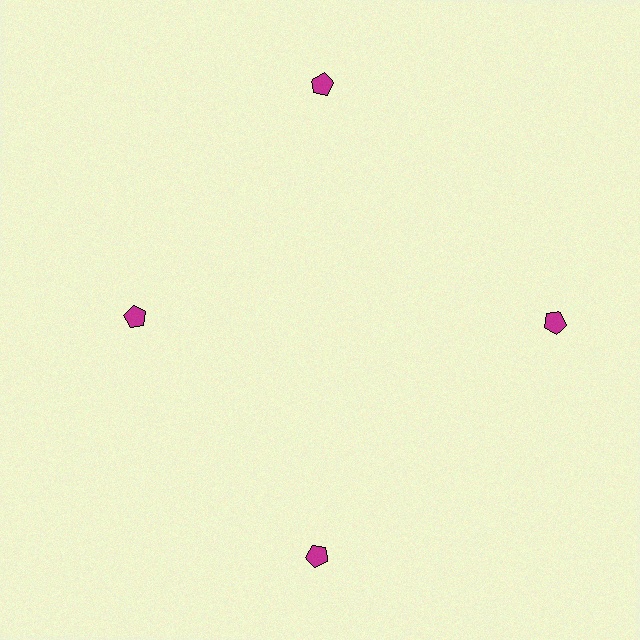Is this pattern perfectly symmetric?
No. The 4 magenta pentagons are arranged in a ring, but one element near the 9 o'clock position is pulled inward toward the center, breaking the 4-fold rotational symmetry.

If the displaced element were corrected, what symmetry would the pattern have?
It would have 4-fold rotational symmetry — the pattern would map onto itself every 90 degrees.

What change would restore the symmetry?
The symmetry would be restored by moving it outward, back onto the ring so that all 4 pentagons sit at equal angles and equal distance from the center.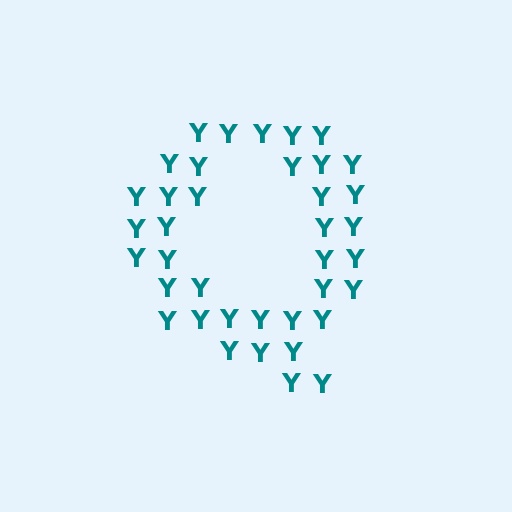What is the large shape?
The large shape is the letter Q.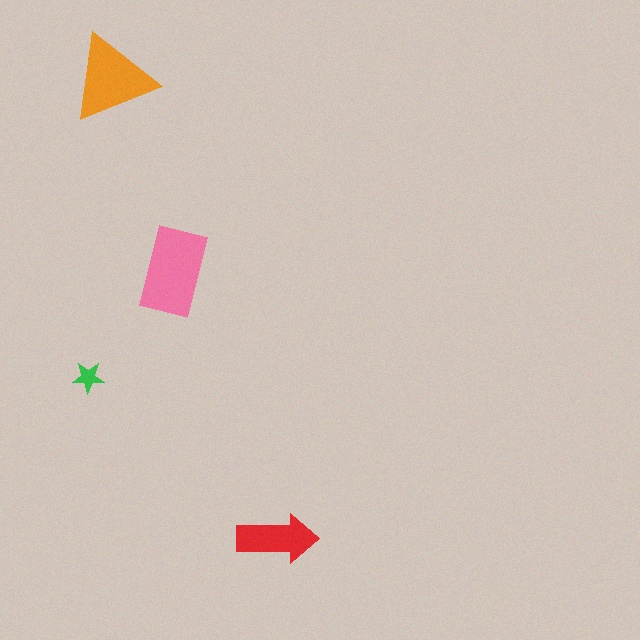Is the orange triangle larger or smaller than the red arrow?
Larger.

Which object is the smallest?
The green star.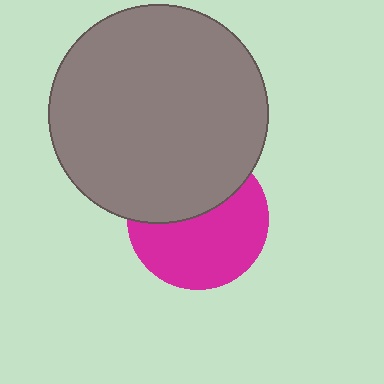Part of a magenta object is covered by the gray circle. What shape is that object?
It is a circle.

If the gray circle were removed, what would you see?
You would see the complete magenta circle.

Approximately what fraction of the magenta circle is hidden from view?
Roughly 41% of the magenta circle is hidden behind the gray circle.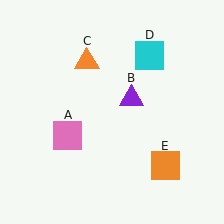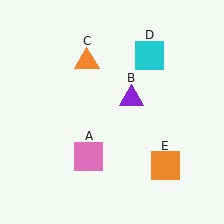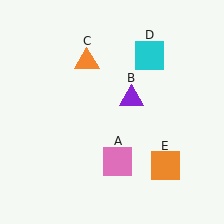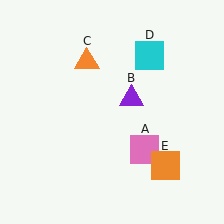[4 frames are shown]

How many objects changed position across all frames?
1 object changed position: pink square (object A).